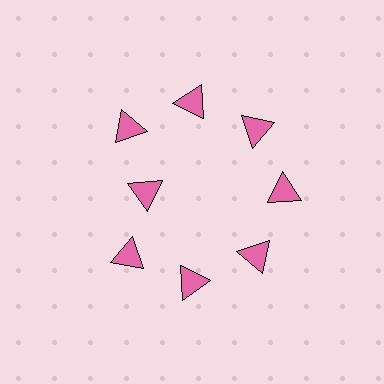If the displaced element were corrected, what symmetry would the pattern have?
It would have 8-fold rotational symmetry — the pattern would map onto itself every 45 degrees.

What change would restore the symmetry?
The symmetry would be restored by moving it outward, back onto the ring so that all 8 triangles sit at equal angles and equal distance from the center.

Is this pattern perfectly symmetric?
No. The 8 pink triangles are arranged in a ring, but one element near the 9 o'clock position is pulled inward toward the center, breaking the 8-fold rotational symmetry.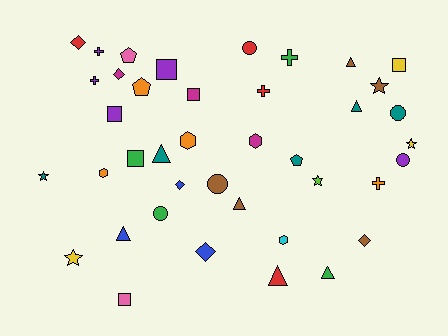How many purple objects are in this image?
There are 5 purple objects.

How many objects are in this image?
There are 40 objects.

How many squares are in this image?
There are 6 squares.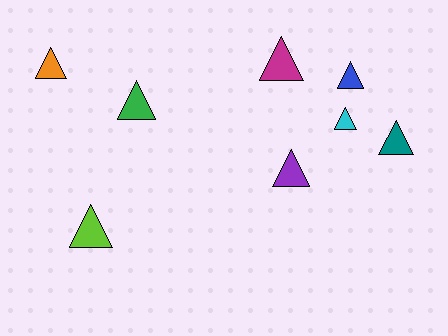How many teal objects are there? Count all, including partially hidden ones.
There is 1 teal object.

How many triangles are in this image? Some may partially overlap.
There are 8 triangles.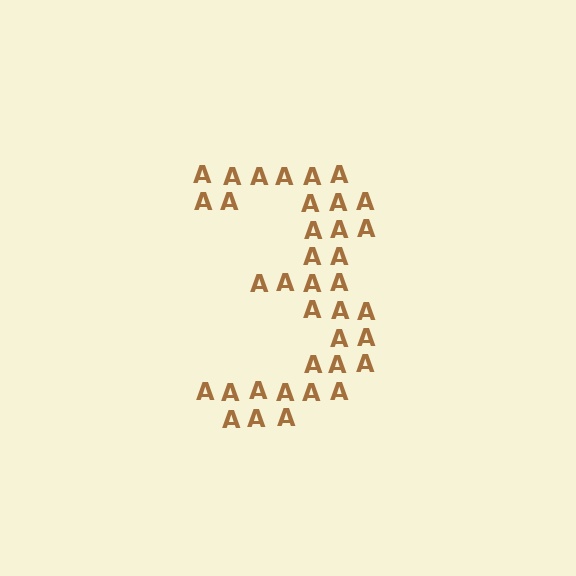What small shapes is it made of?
It is made of small letter A's.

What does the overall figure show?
The overall figure shows the digit 3.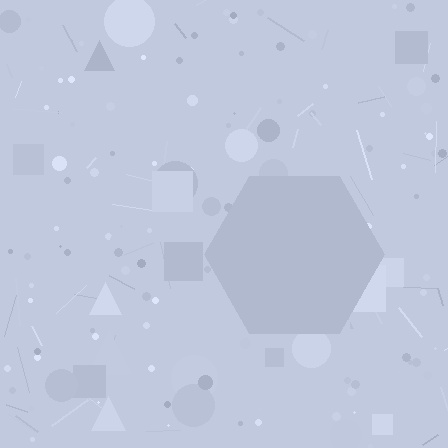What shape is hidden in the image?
A hexagon is hidden in the image.